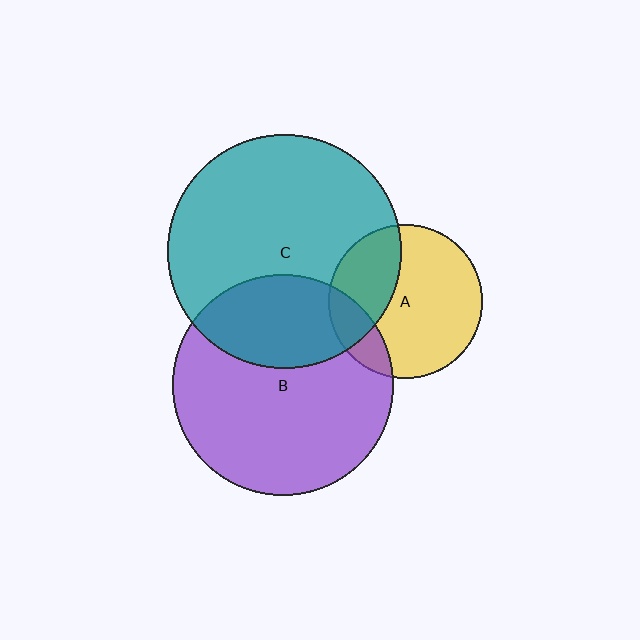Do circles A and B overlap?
Yes.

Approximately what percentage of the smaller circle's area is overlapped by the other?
Approximately 15%.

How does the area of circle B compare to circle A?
Approximately 2.1 times.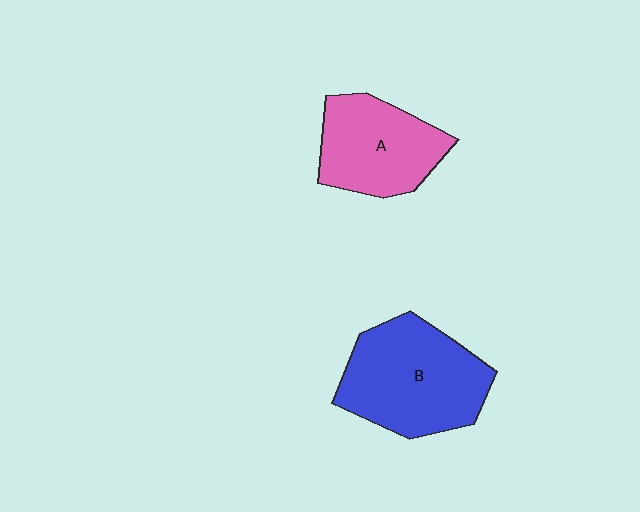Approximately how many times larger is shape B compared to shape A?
Approximately 1.3 times.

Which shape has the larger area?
Shape B (blue).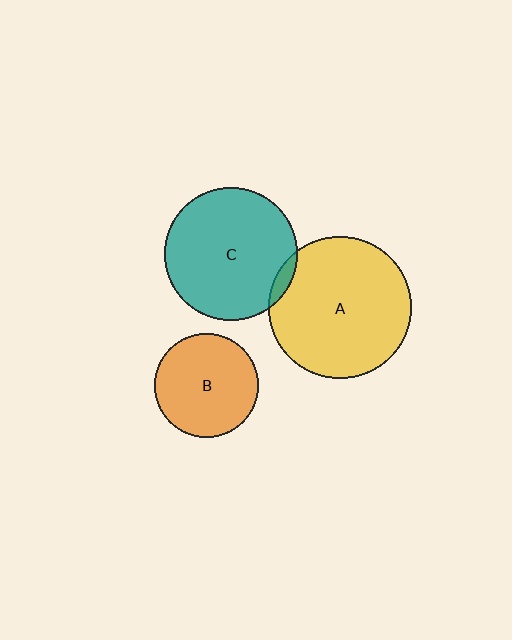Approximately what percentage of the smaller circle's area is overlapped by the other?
Approximately 5%.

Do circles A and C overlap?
Yes.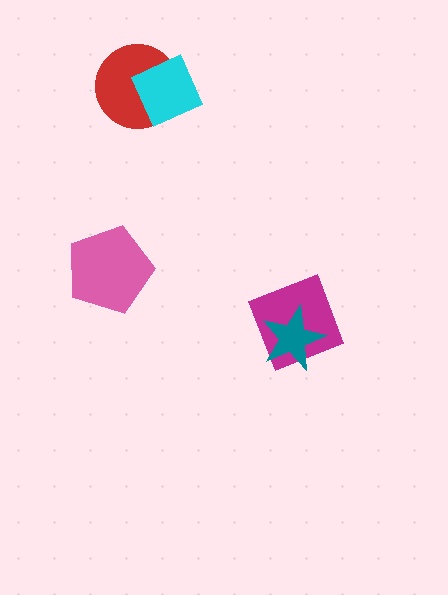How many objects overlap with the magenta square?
1 object overlaps with the magenta square.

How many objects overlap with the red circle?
1 object overlaps with the red circle.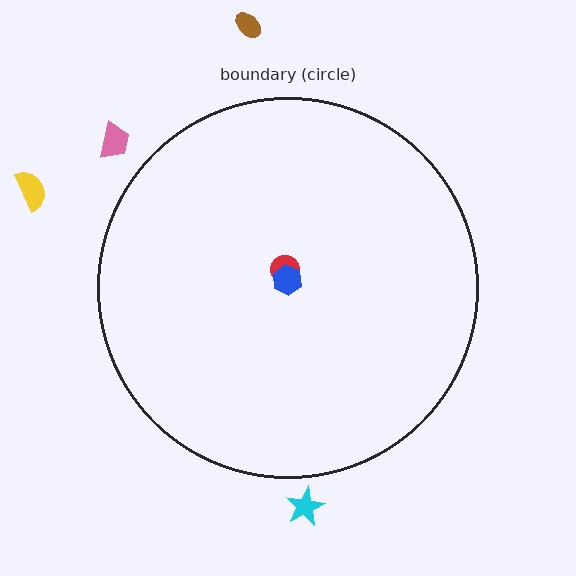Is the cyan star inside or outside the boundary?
Outside.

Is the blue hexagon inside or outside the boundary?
Inside.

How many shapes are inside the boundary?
2 inside, 4 outside.